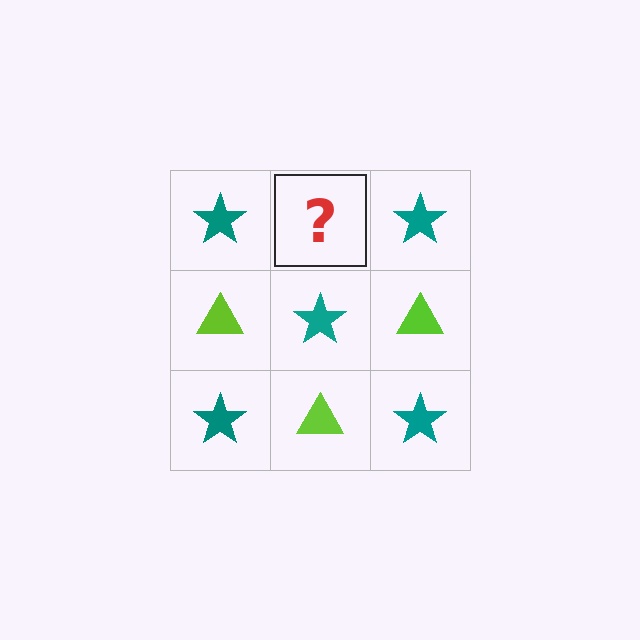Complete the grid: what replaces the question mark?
The question mark should be replaced with a lime triangle.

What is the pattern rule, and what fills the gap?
The rule is that it alternates teal star and lime triangle in a checkerboard pattern. The gap should be filled with a lime triangle.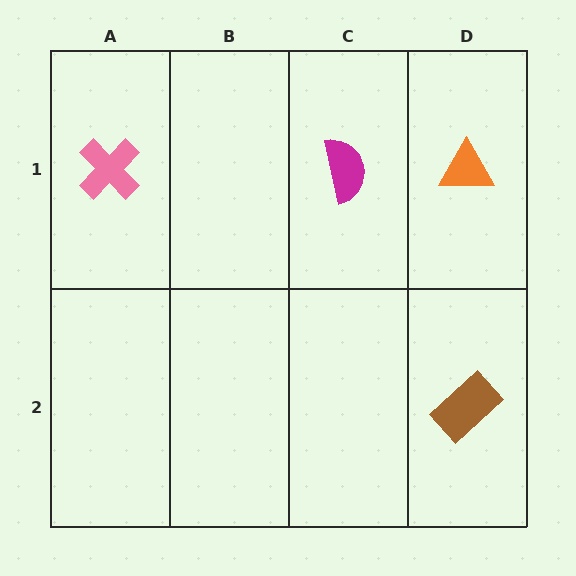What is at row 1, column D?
An orange triangle.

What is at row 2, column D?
A brown rectangle.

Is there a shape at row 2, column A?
No, that cell is empty.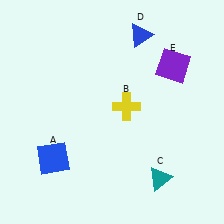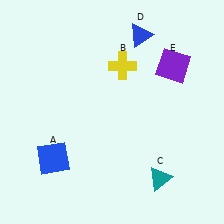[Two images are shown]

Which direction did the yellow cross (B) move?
The yellow cross (B) moved up.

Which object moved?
The yellow cross (B) moved up.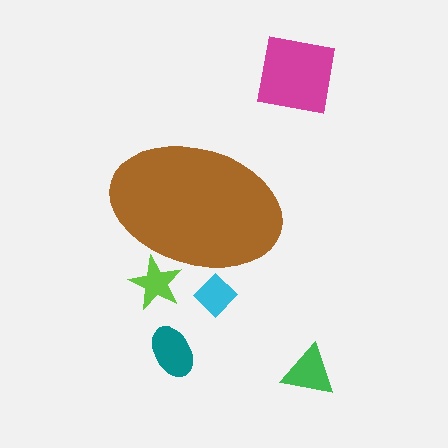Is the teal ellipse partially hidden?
No, the teal ellipse is fully visible.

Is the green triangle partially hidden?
No, the green triangle is fully visible.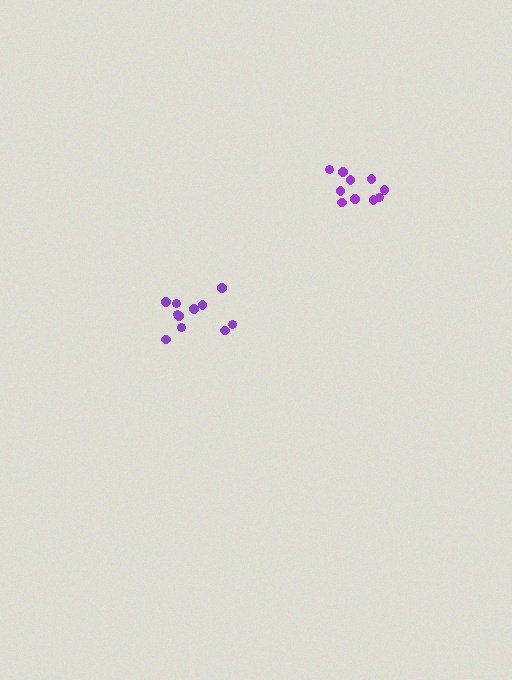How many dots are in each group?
Group 1: 11 dots, Group 2: 10 dots (21 total).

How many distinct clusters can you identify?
There are 2 distinct clusters.